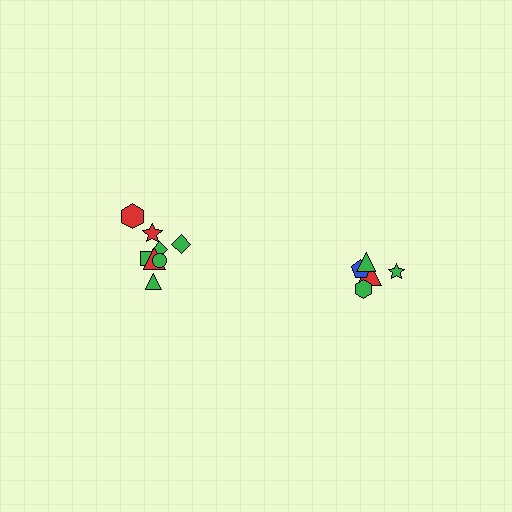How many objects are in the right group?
There are 5 objects.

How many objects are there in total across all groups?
There are 13 objects.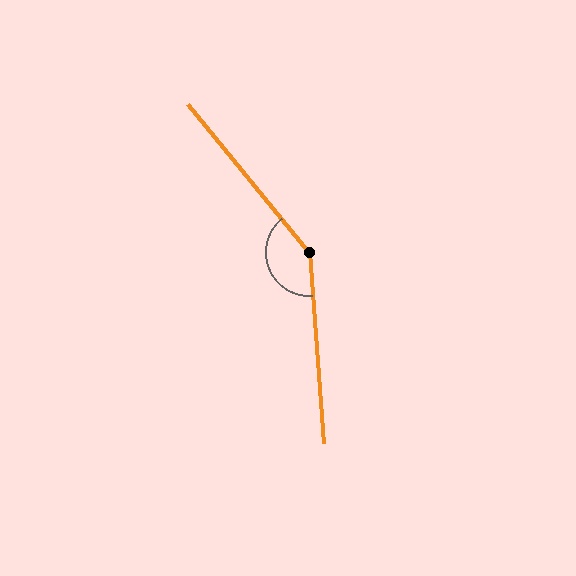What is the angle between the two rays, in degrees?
Approximately 145 degrees.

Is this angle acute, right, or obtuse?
It is obtuse.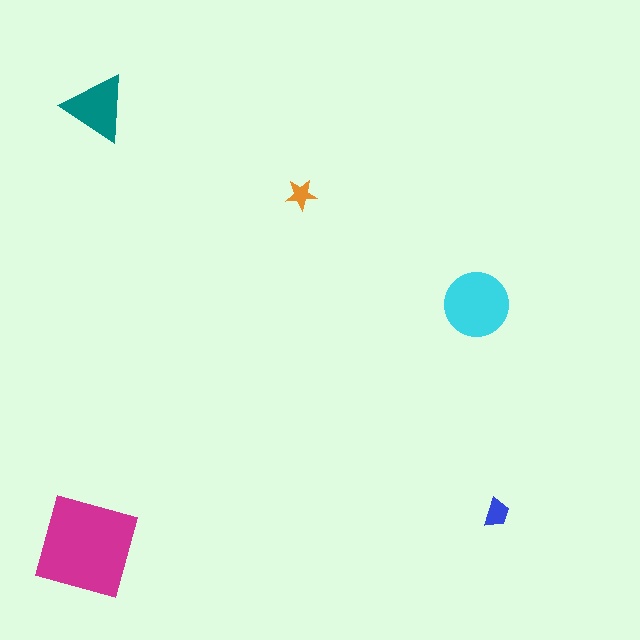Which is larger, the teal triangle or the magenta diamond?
The magenta diamond.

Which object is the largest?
The magenta diamond.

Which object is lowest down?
The magenta diamond is bottommost.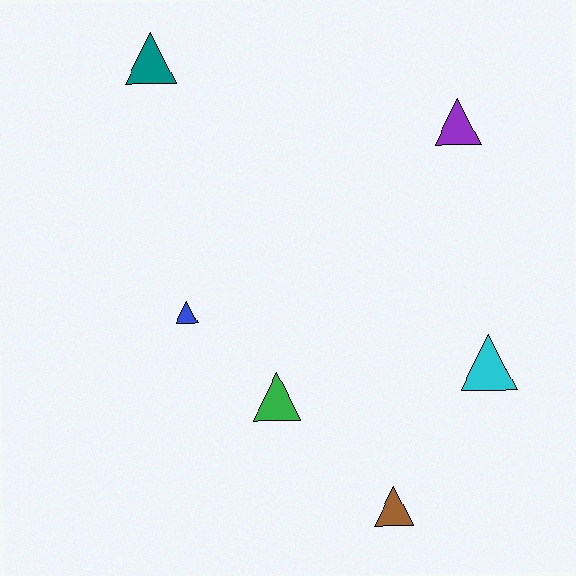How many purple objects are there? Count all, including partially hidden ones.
There is 1 purple object.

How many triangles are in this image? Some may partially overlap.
There are 6 triangles.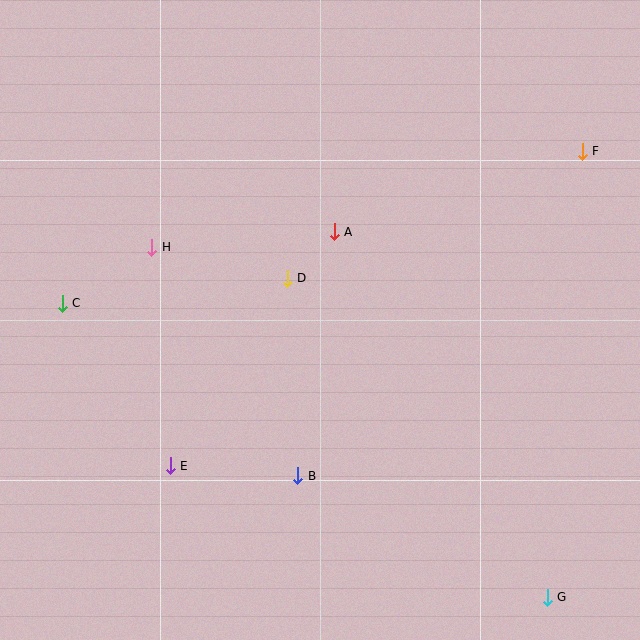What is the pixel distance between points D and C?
The distance between D and C is 227 pixels.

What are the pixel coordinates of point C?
Point C is at (62, 303).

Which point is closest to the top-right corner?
Point F is closest to the top-right corner.